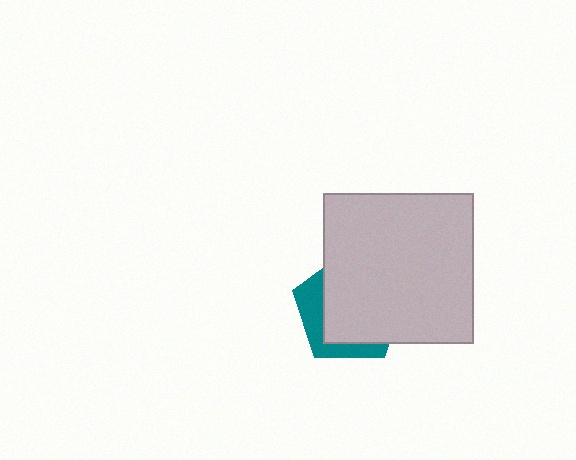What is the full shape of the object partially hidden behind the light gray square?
The partially hidden object is a teal pentagon.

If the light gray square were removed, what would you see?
You would see the complete teal pentagon.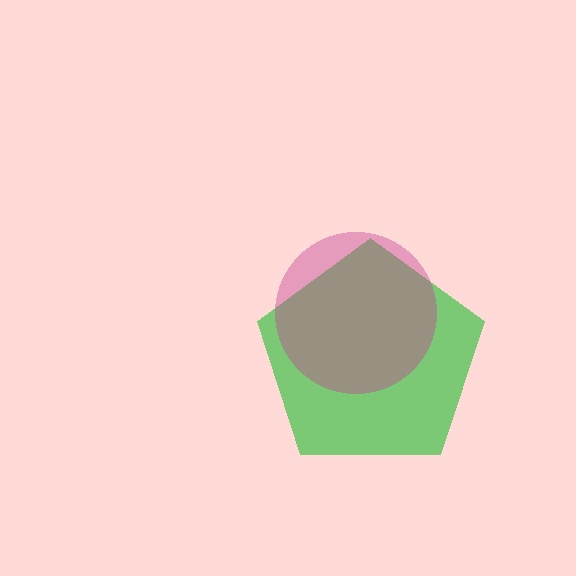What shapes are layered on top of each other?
The layered shapes are: a green pentagon, a magenta circle.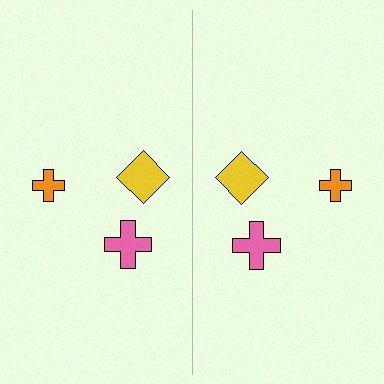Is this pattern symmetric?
Yes, this pattern has bilateral (reflection) symmetry.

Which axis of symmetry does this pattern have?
The pattern has a vertical axis of symmetry running through the center of the image.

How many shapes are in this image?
There are 6 shapes in this image.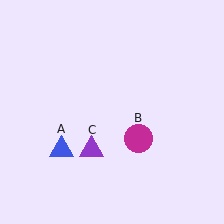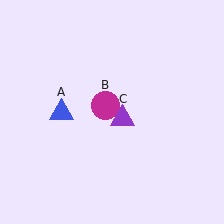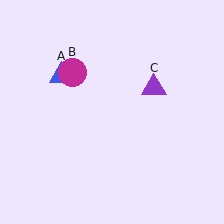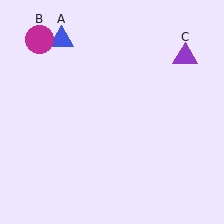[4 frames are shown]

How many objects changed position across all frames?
3 objects changed position: blue triangle (object A), magenta circle (object B), purple triangle (object C).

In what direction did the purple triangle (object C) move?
The purple triangle (object C) moved up and to the right.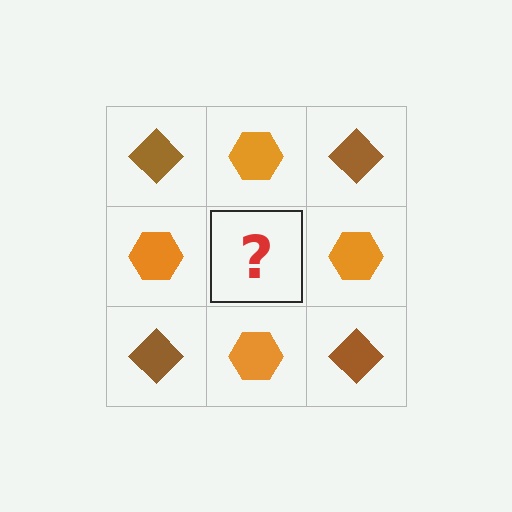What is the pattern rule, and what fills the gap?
The rule is that it alternates brown diamond and orange hexagon in a checkerboard pattern. The gap should be filled with a brown diamond.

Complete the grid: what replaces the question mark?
The question mark should be replaced with a brown diamond.